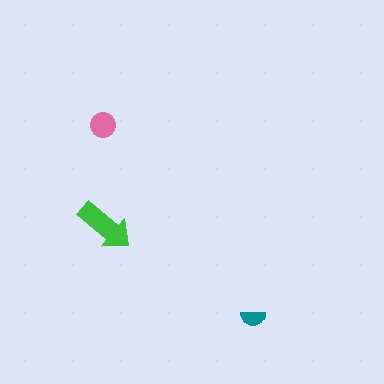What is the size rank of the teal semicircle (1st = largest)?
3rd.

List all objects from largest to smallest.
The green arrow, the pink circle, the teal semicircle.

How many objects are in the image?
There are 3 objects in the image.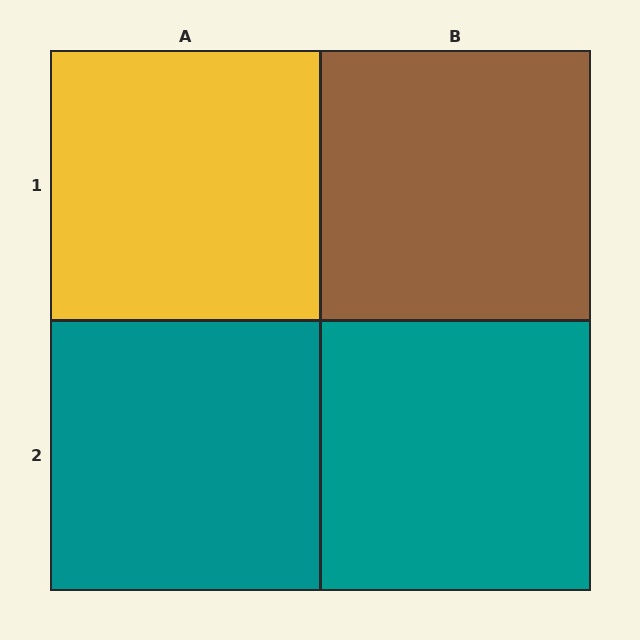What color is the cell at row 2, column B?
Teal.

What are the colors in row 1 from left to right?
Yellow, brown.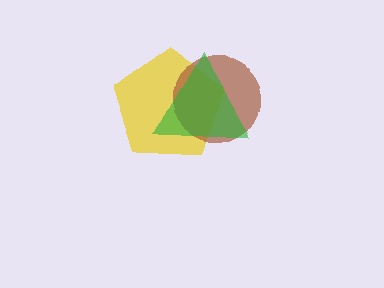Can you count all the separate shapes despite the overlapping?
Yes, there are 3 separate shapes.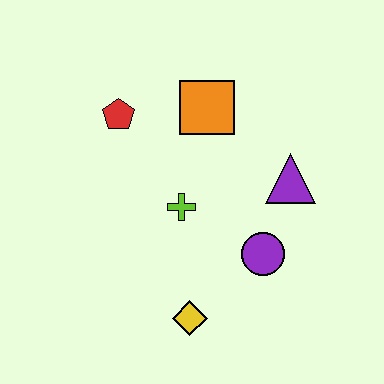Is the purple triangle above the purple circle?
Yes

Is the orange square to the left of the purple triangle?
Yes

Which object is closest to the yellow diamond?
The purple circle is closest to the yellow diamond.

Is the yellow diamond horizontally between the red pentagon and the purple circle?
Yes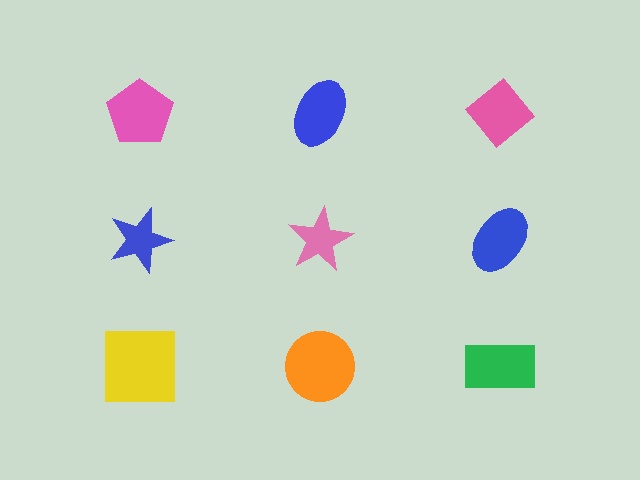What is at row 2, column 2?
A pink star.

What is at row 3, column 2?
An orange circle.